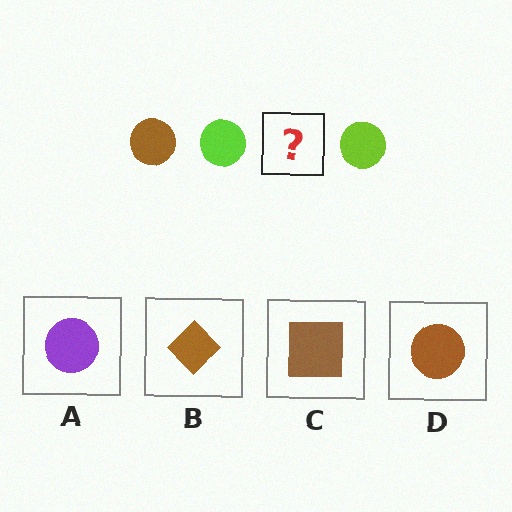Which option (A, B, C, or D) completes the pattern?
D.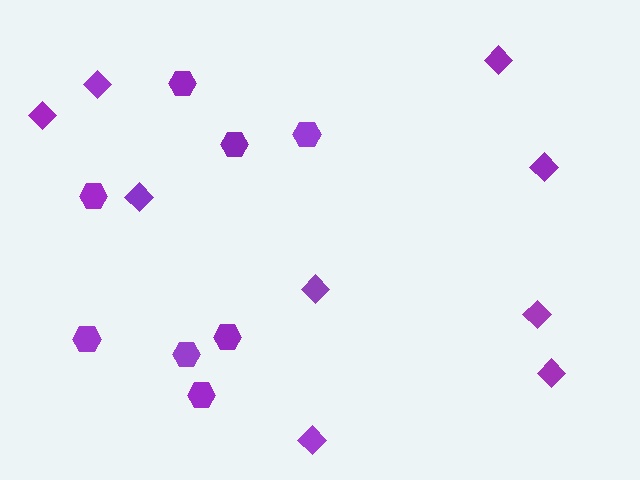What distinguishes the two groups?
There are 2 groups: one group of diamonds (9) and one group of hexagons (8).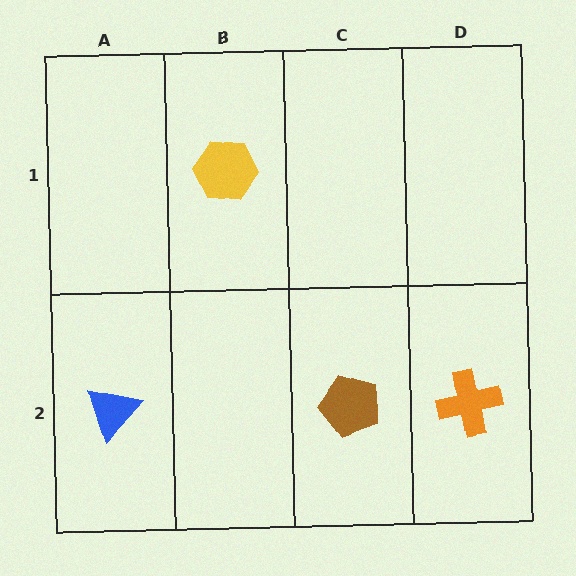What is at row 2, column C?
A brown pentagon.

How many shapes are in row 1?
1 shape.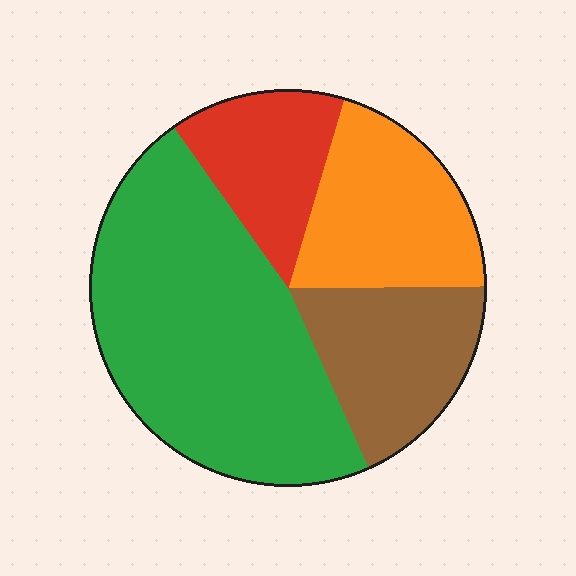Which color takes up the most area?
Green, at roughly 45%.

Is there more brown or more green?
Green.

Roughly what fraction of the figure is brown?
Brown covers roughly 20% of the figure.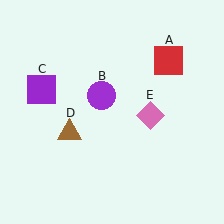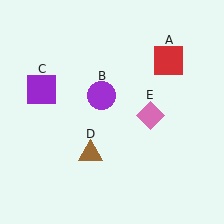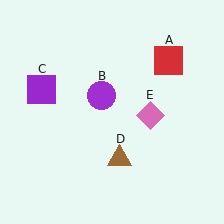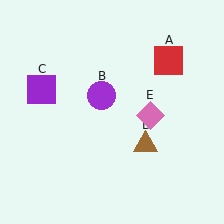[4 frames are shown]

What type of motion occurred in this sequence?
The brown triangle (object D) rotated counterclockwise around the center of the scene.